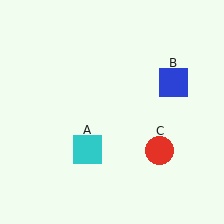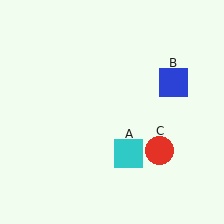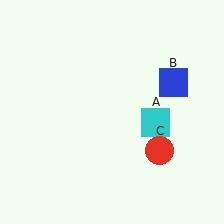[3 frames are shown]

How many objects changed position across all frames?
1 object changed position: cyan square (object A).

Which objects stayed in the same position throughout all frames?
Blue square (object B) and red circle (object C) remained stationary.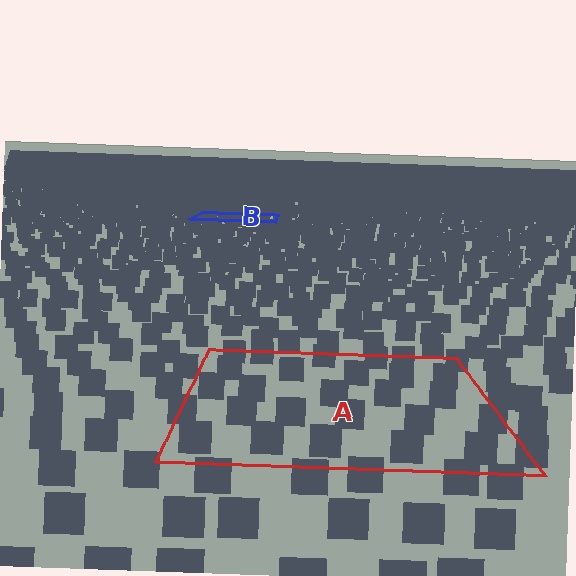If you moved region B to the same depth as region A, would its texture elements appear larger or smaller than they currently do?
They would appear larger. At a closer depth, the same texture elements are projected at a bigger on-screen size.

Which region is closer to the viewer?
Region A is closer. The texture elements there are larger and more spread out.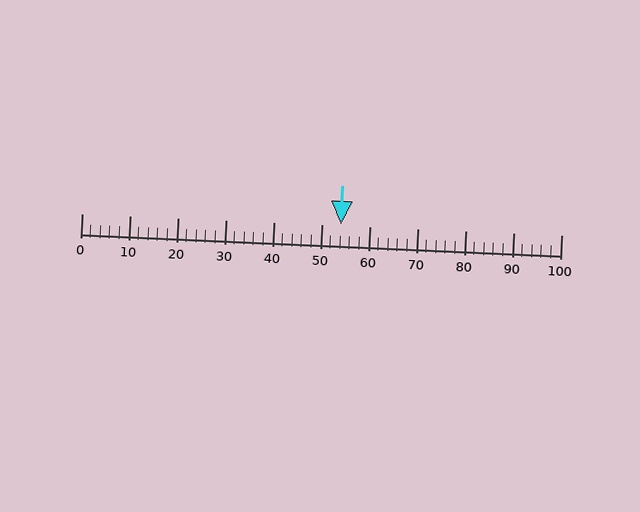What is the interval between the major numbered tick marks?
The major tick marks are spaced 10 units apart.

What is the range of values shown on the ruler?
The ruler shows values from 0 to 100.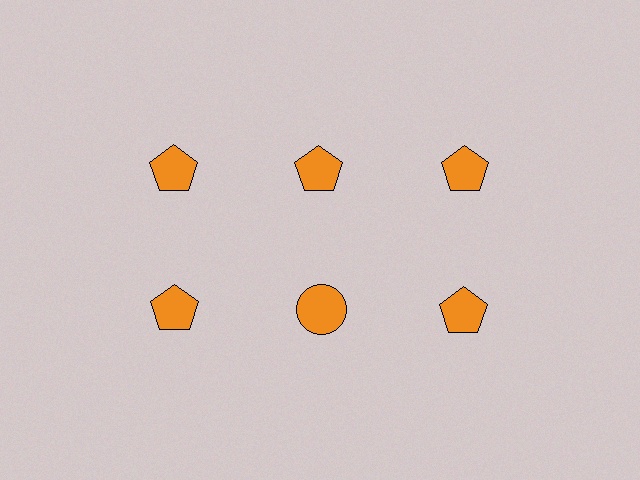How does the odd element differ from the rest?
It has a different shape: circle instead of pentagon.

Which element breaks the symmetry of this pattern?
The orange circle in the second row, second from left column breaks the symmetry. All other shapes are orange pentagons.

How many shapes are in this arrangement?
There are 6 shapes arranged in a grid pattern.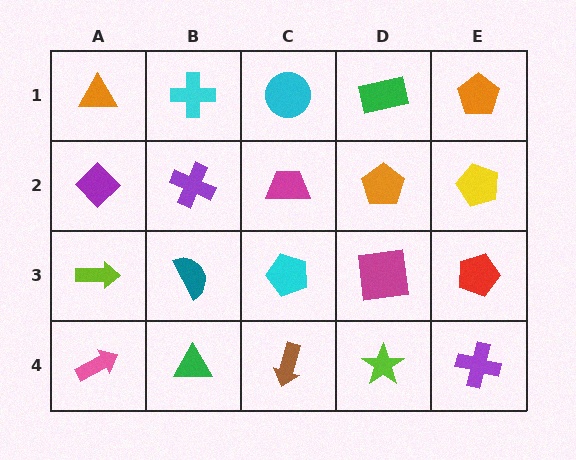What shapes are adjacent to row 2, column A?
An orange triangle (row 1, column A), a lime arrow (row 3, column A), a purple cross (row 2, column B).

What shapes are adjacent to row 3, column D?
An orange pentagon (row 2, column D), a lime star (row 4, column D), a cyan pentagon (row 3, column C), a red pentagon (row 3, column E).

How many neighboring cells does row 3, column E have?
3.